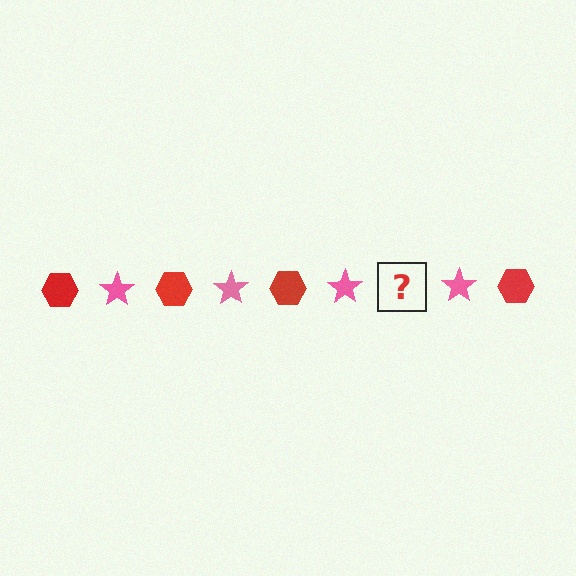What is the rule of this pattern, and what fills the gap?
The rule is that the pattern alternates between red hexagon and pink star. The gap should be filled with a red hexagon.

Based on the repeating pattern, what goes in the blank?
The blank should be a red hexagon.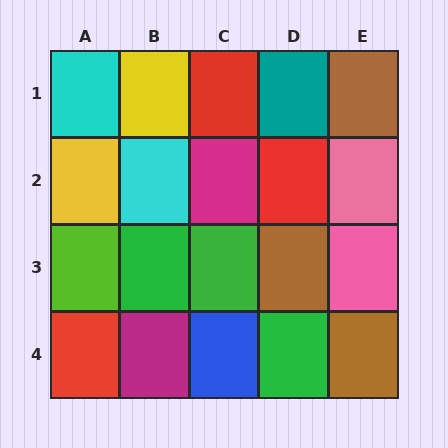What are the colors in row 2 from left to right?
Yellow, cyan, magenta, red, pink.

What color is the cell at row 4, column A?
Red.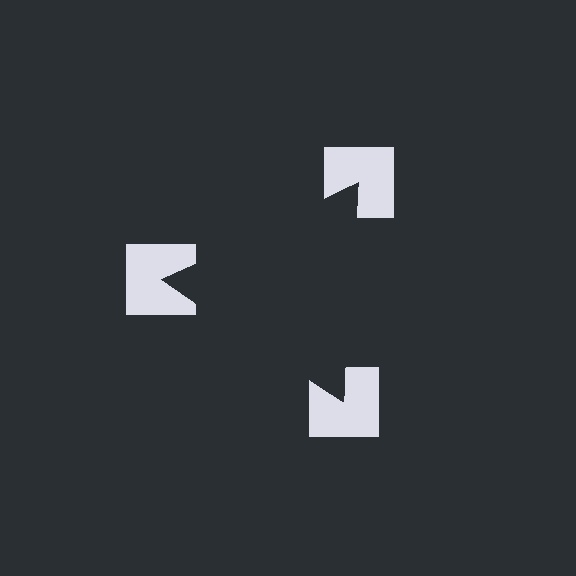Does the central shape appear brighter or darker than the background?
It typically appears slightly darker than the background, even though no actual brightness change is drawn.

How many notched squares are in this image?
There are 3 — one at each vertex of the illusory triangle.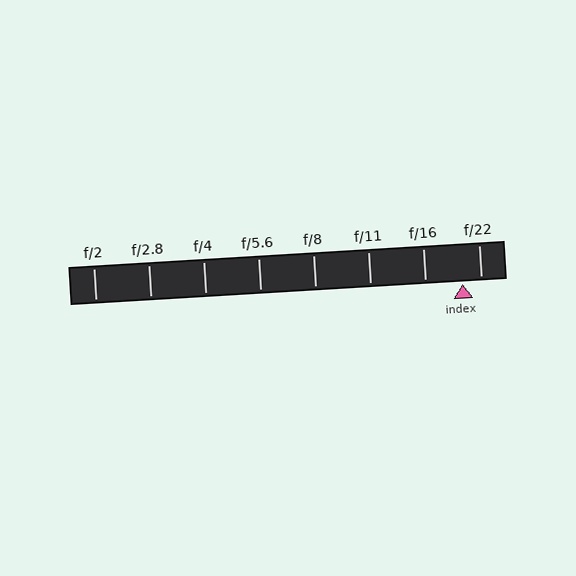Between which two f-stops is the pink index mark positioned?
The index mark is between f/16 and f/22.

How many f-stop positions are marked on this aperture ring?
There are 8 f-stop positions marked.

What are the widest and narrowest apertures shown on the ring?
The widest aperture shown is f/2 and the narrowest is f/22.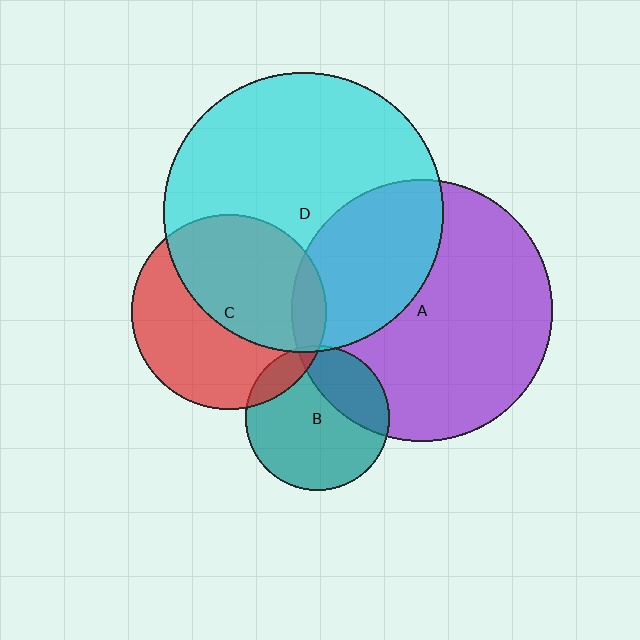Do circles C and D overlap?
Yes.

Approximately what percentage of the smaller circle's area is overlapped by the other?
Approximately 50%.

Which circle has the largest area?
Circle D (cyan).